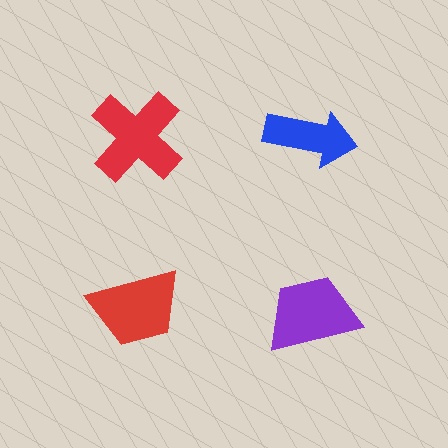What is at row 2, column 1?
A red trapezoid.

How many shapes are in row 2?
2 shapes.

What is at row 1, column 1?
A red cross.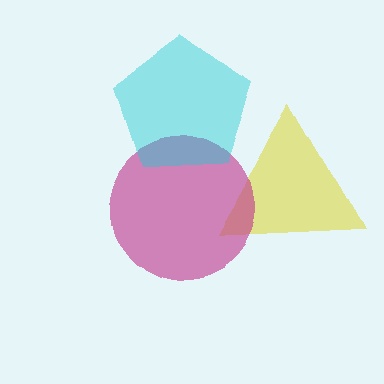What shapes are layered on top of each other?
The layered shapes are: a yellow triangle, a magenta circle, a cyan pentagon.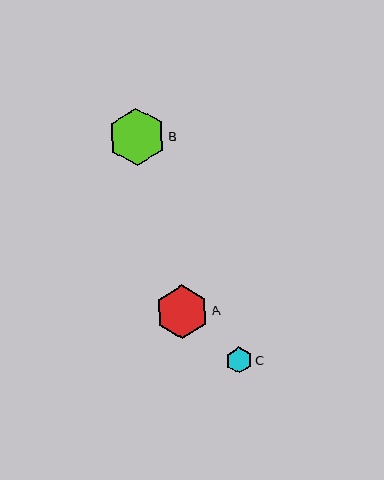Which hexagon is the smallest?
Hexagon C is the smallest with a size of approximately 26 pixels.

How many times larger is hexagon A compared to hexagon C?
Hexagon A is approximately 2.0 times the size of hexagon C.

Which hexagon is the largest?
Hexagon B is the largest with a size of approximately 57 pixels.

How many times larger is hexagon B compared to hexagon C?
Hexagon B is approximately 2.2 times the size of hexagon C.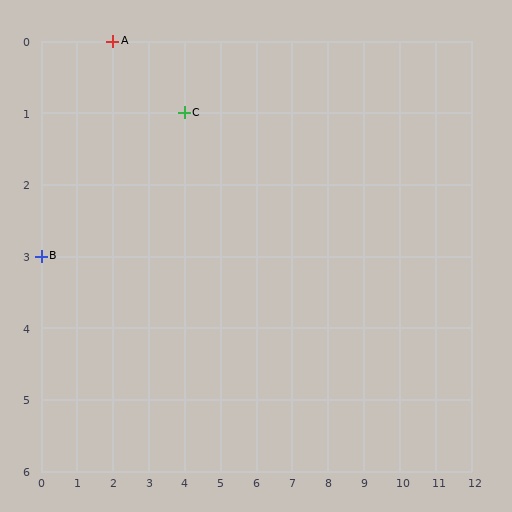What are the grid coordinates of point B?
Point B is at grid coordinates (0, 3).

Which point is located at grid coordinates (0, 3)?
Point B is at (0, 3).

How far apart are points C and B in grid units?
Points C and B are 4 columns and 2 rows apart (about 4.5 grid units diagonally).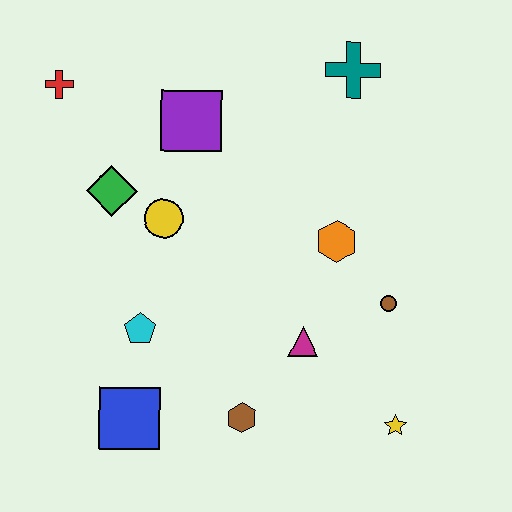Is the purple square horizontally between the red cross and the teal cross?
Yes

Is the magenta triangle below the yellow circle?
Yes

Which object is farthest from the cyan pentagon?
The teal cross is farthest from the cyan pentagon.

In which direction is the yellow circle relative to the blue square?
The yellow circle is above the blue square.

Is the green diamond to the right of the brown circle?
No